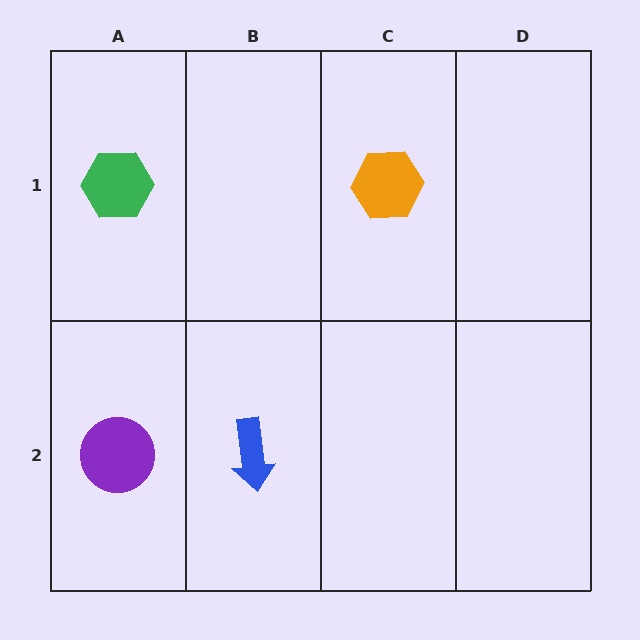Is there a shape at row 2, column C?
No, that cell is empty.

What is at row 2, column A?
A purple circle.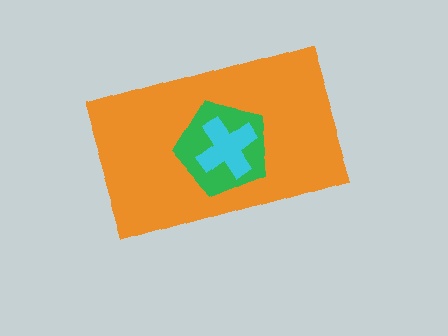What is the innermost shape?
The cyan cross.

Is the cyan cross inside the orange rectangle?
Yes.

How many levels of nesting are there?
3.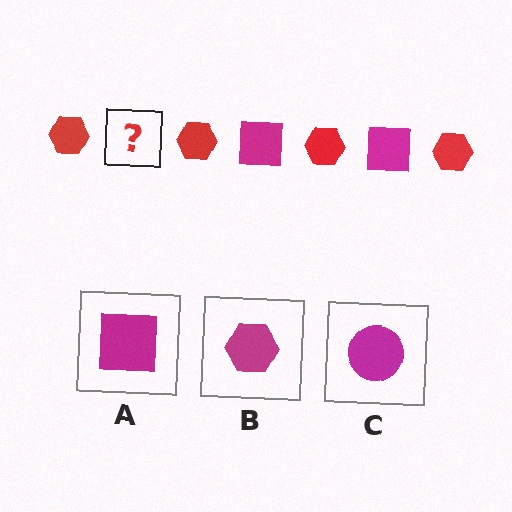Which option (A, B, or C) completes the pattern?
A.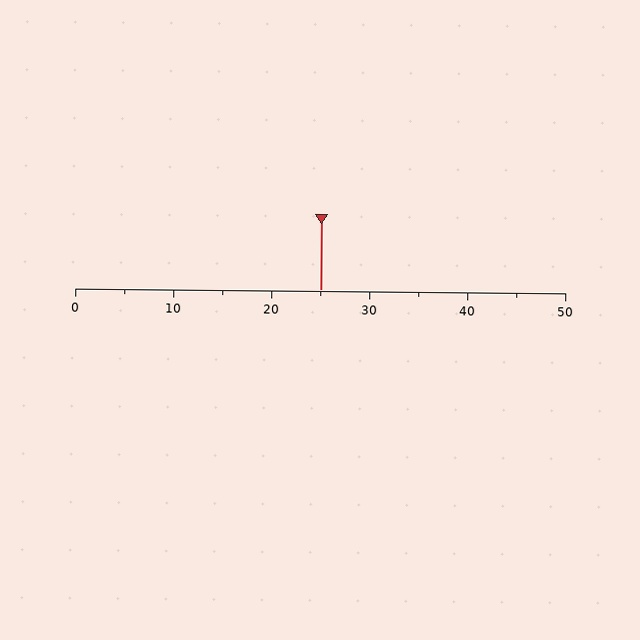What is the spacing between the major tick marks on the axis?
The major ticks are spaced 10 apart.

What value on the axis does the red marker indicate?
The marker indicates approximately 25.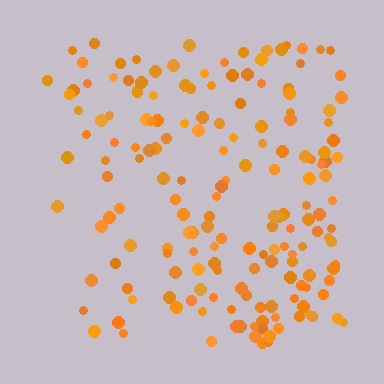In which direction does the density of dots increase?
From left to right, with the right side densest.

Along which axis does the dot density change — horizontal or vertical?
Horizontal.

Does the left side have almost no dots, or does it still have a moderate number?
Still a moderate number, just noticeably fewer than the right.